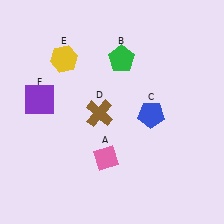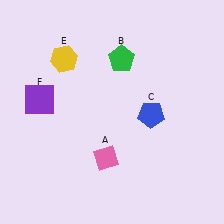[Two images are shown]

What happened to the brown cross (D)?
The brown cross (D) was removed in Image 2. It was in the bottom-left area of Image 1.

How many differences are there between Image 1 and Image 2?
There is 1 difference between the two images.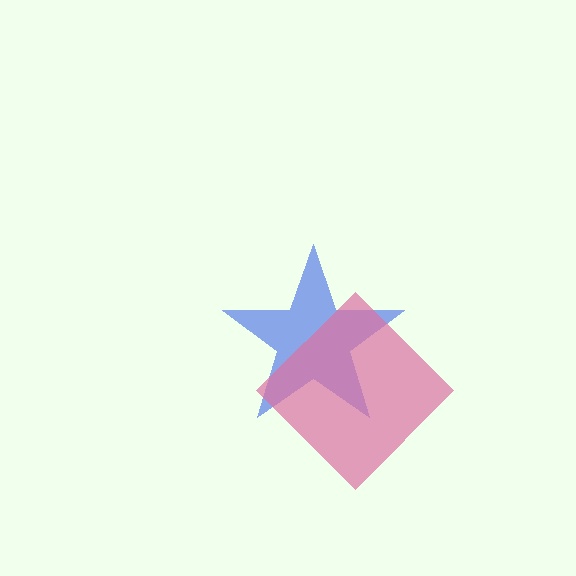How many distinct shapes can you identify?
There are 2 distinct shapes: a blue star, a pink diamond.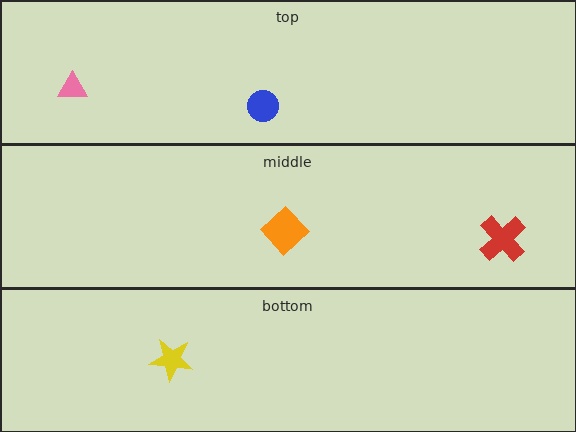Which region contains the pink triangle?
The top region.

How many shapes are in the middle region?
2.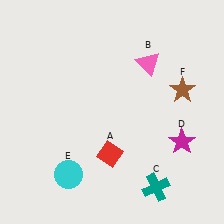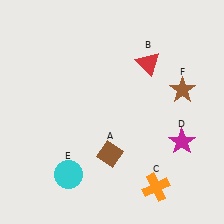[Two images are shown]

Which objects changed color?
A changed from red to brown. B changed from pink to red. C changed from teal to orange.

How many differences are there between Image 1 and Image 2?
There are 3 differences between the two images.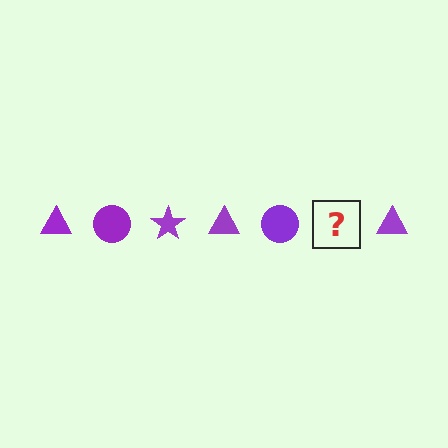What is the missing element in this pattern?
The missing element is a purple star.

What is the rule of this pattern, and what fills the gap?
The rule is that the pattern cycles through triangle, circle, star shapes in purple. The gap should be filled with a purple star.